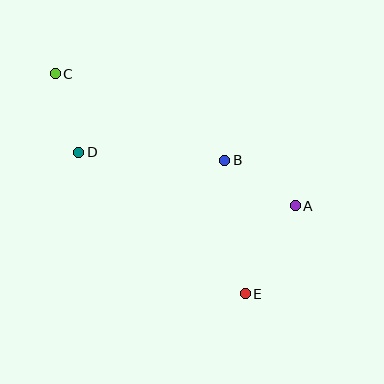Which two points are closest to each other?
Points C and D are closest to each other.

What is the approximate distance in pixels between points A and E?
The distance between A and E is approximately 102 pixels.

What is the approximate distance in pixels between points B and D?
The distance between B and D is approximately 146 pixels.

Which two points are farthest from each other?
Points C and E are farthest from each other.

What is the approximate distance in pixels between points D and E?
The distance between D and E is approximately 219 pixels.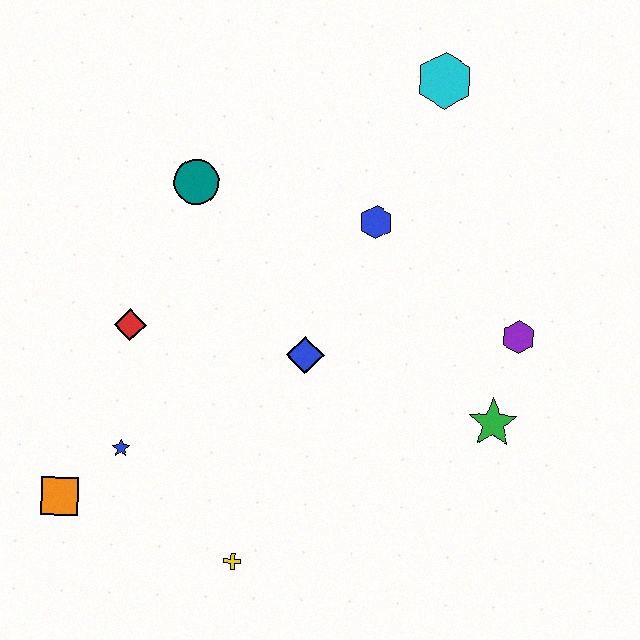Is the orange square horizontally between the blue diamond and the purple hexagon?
No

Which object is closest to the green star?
The purple hexagon is closest to the green star.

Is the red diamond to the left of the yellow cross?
Yes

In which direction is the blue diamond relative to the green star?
The blue diamond is to the left of the green star.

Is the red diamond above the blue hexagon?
No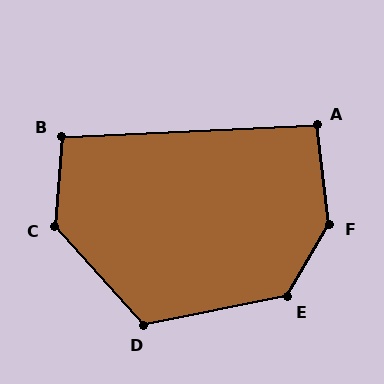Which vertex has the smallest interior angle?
A, at approximately 95 degrees.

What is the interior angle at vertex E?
Approximately 132 degrees (obtuse).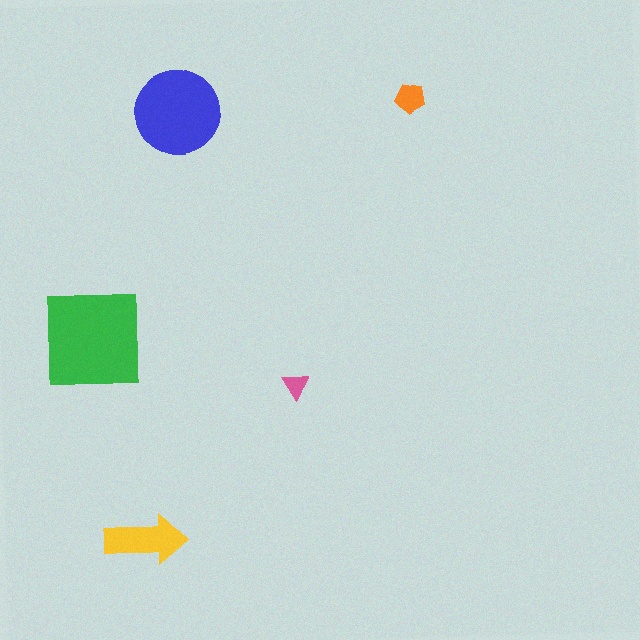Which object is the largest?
The green square.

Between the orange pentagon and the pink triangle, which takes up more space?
The orange pentagon.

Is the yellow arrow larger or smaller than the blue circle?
Smaller.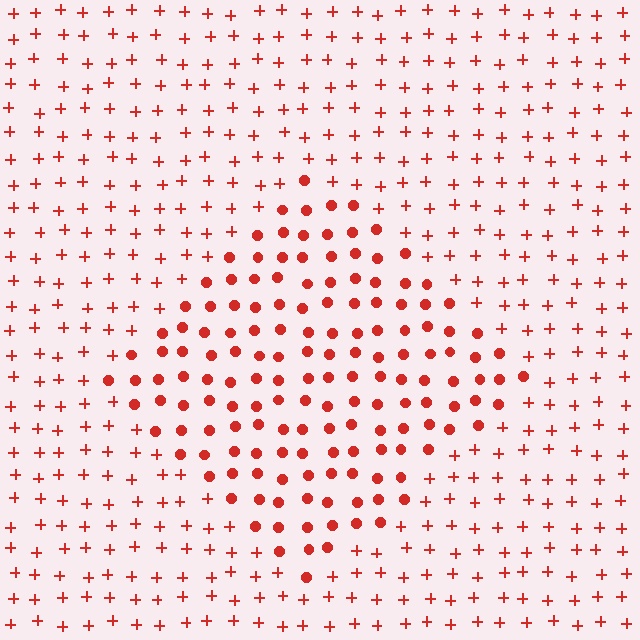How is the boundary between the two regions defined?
The boundary is defined by a change in element shape: circles inside vs. plus signs outside. All elements share the same color and spacing.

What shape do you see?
I see a diamond.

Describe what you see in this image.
The image is filled with small red elements arranged in a uniform grid. A diamond-shaped region contains circles, while the surrounding area contains plus signs. The boundary is defined purely by the change in element shape.